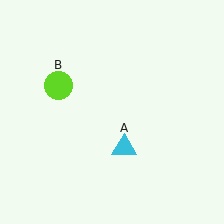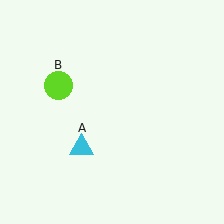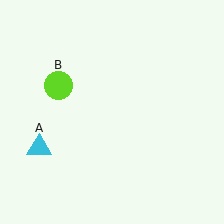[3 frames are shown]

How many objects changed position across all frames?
1 object changed position: cyan triangle (object A).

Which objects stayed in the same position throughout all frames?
Lime circle (object B) remained stationary.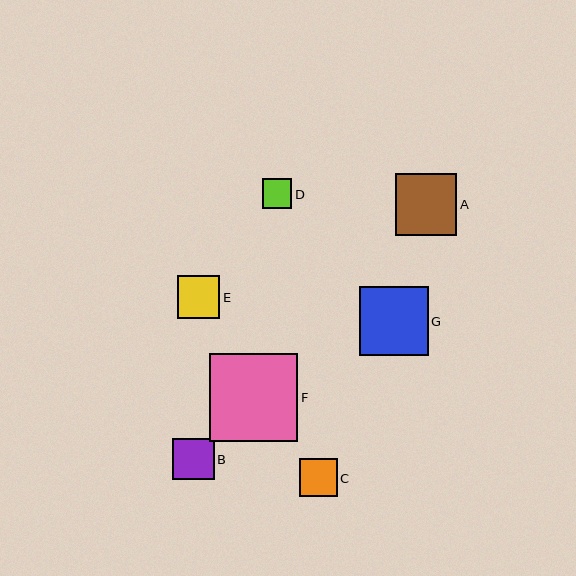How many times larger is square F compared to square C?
Square F is approximately 2.3 times the size of square C.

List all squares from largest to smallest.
From largest to smallest: F, G, A, E, B, C, D.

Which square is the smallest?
Square D is the smallest with a size of approximately 29 pixels.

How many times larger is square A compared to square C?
Square A is approximately 1.6 times the size of square C.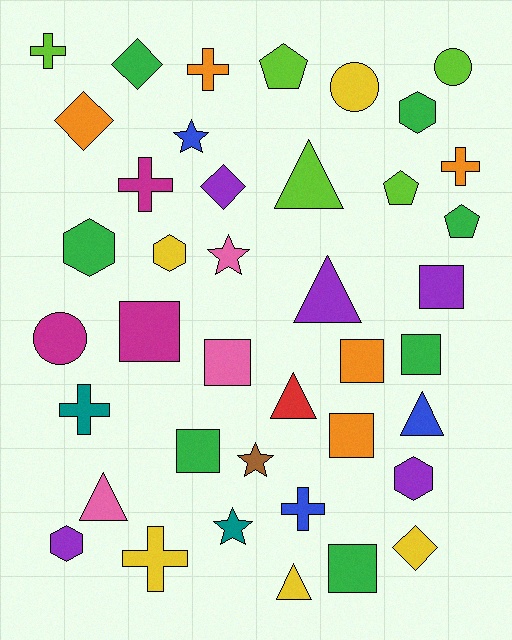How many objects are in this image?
There are 40 objects.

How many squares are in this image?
There are 8 squares.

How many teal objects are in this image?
There are 2 teal objects.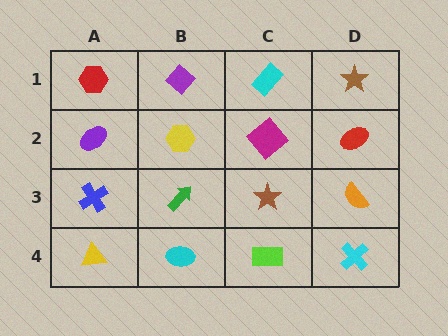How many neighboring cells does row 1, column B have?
3.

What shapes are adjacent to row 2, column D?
A brown star (row 1, column D), an orange semicircle (row 3, column D), a magenta diamond (row 2, column C).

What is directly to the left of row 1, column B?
A red hexagon.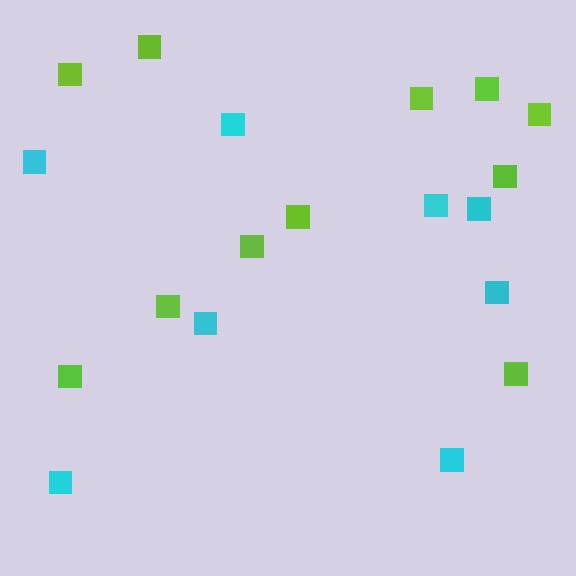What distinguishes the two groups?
There are 2 groups: one group of lime squares (11) and one group of cyan squares (8).